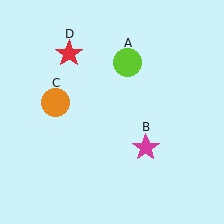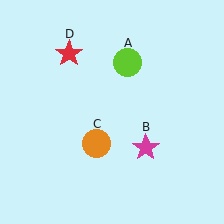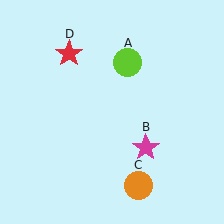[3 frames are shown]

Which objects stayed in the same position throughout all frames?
Lime circle (object A) and magenta star (object B) and red star (object D) remained stationary.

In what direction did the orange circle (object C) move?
The orange circle (object C) moved down and to the right.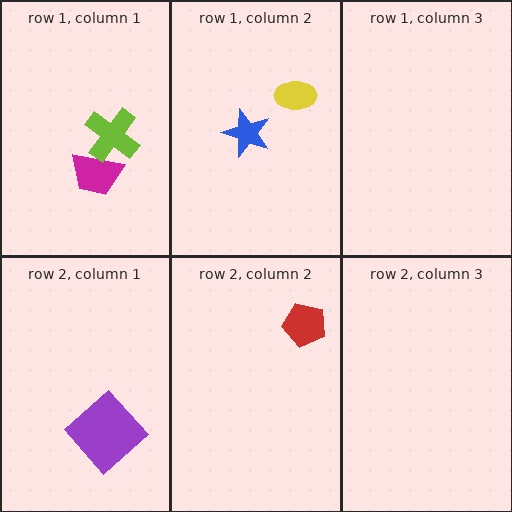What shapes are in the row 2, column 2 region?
The red pentagon.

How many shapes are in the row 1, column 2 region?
2.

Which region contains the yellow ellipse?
The row 1, column 2 region.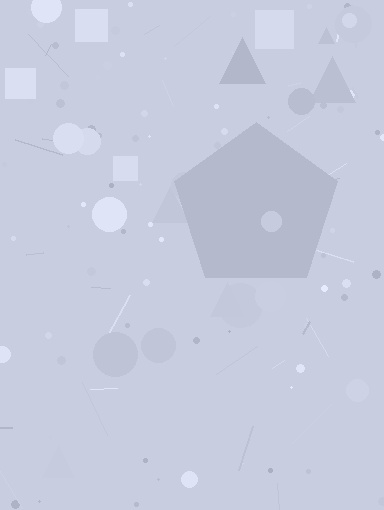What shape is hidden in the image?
A pentagon is hidden in the image.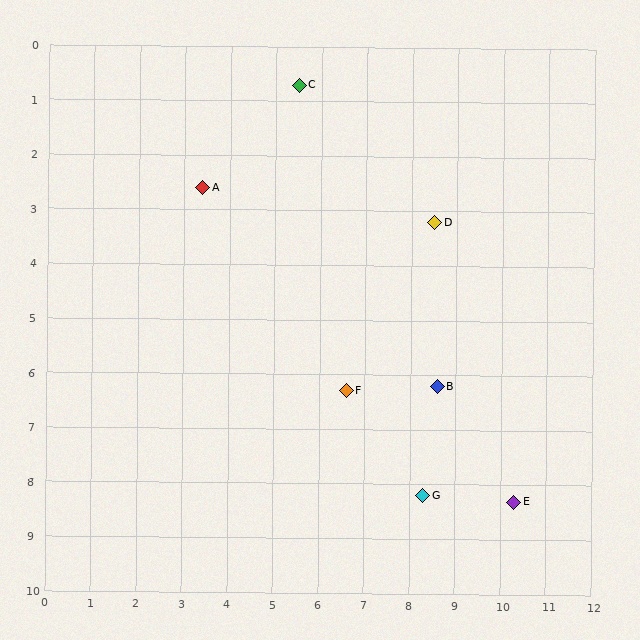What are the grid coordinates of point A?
Point A is at approximately (3.4, 2.6).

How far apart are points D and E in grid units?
Points D and E are about 5.4 grid units apart.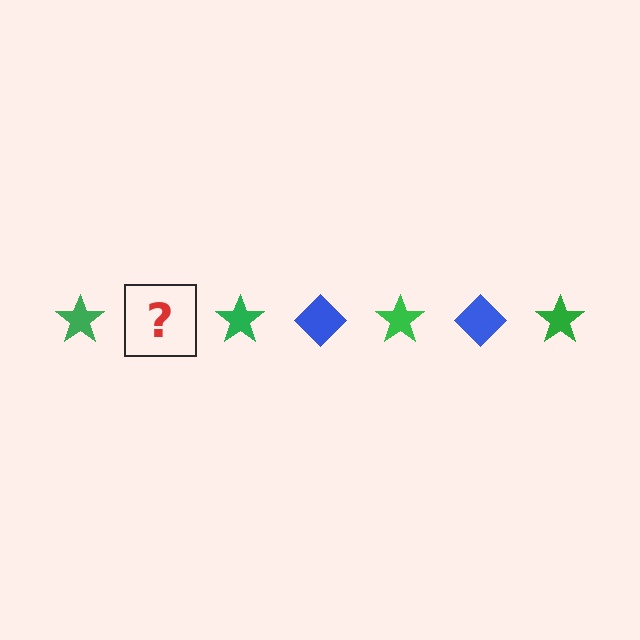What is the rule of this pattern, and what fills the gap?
The rule is that the pattern alternates between green star and blue diamond. The gap should be filled with a blue diamond.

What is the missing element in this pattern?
The missing element is a blue diamond.